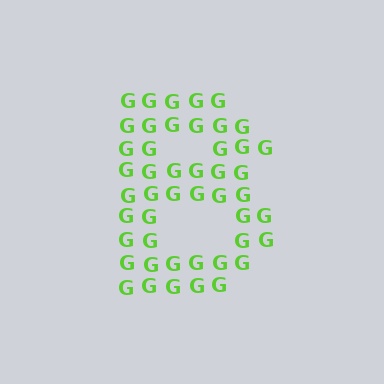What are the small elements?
The small elements are letter G's.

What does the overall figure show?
The overall figure shows the letter B.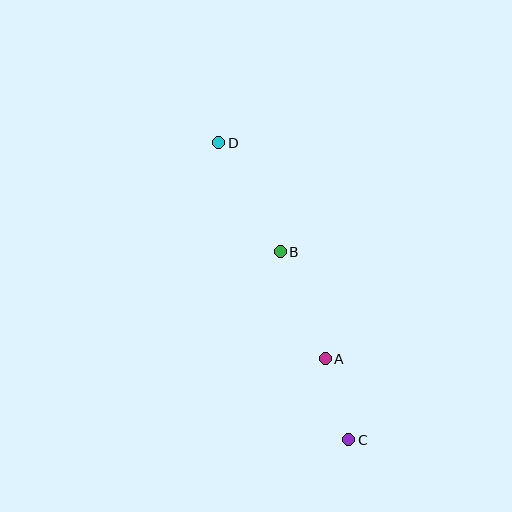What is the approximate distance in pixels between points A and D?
The distance between A and D is approximately 241 pixels.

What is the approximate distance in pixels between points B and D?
The distance between B and D is approximately 125 pixels.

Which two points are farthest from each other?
Points C and D are farthest from each other.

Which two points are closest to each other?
Points A and C are closest to each other.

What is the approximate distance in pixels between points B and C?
The distance between B and C is approximately 200 pixels.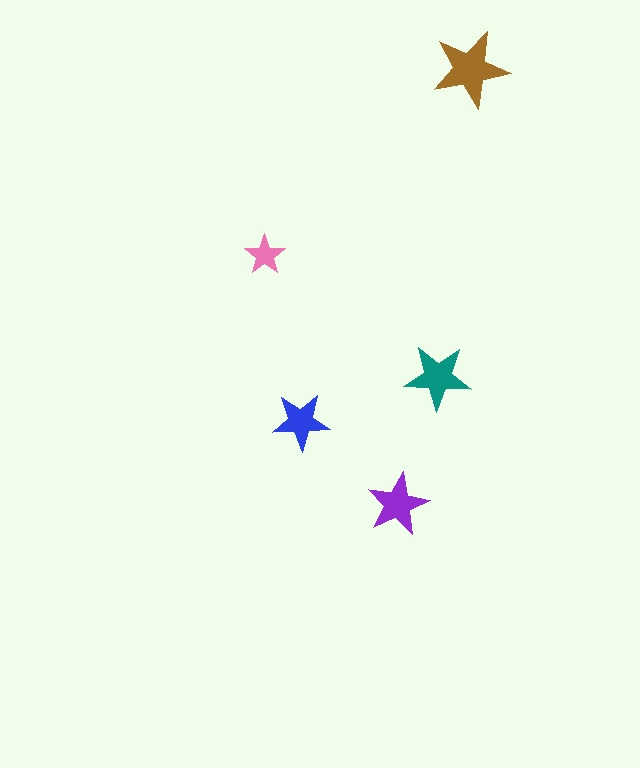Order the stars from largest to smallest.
the brown one, the teal one, the purple one, the blue one, the pink one.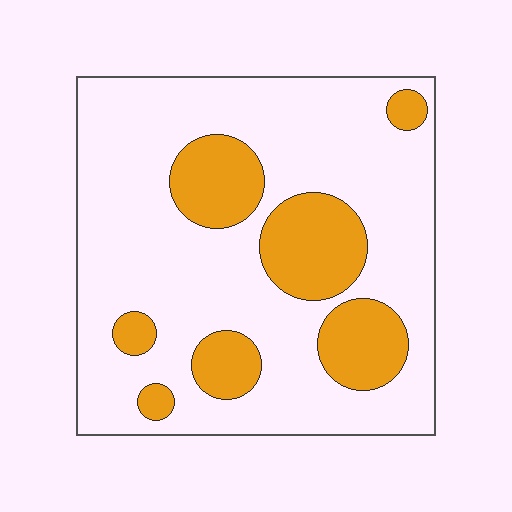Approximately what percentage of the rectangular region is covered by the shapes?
Approximately 25%.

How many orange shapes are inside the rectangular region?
7.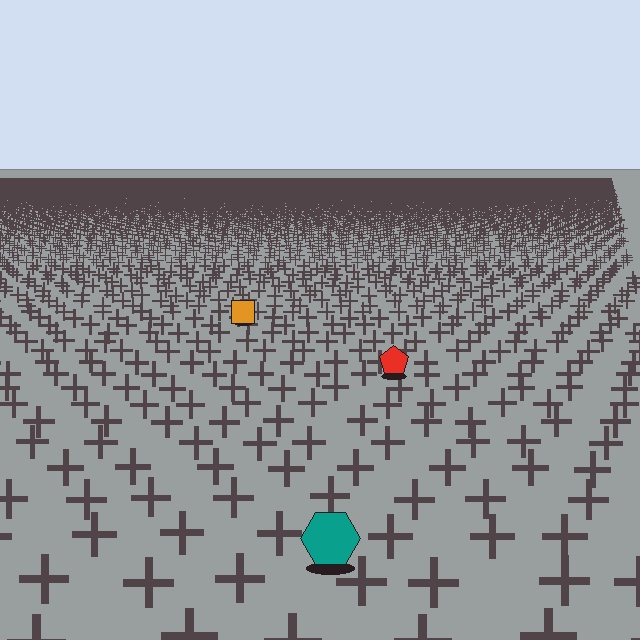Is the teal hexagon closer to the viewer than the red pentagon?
Yes. The teal hexagon is closer — you can tell from the texture gradient: the ground texture is coarser near it.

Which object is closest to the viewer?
The teal hexagon is closest. The texture marks near it are larger and more spread out.